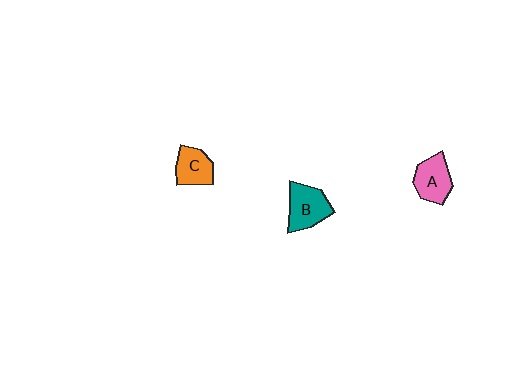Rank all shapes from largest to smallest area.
From largest to smallest: B (teal), A (pink), C (orange).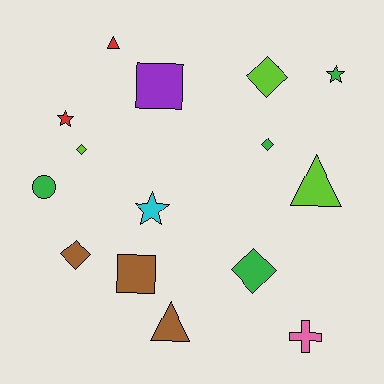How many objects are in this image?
There are 15 objects.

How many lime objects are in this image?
There are 3 lime objects.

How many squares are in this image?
There are 2 squares.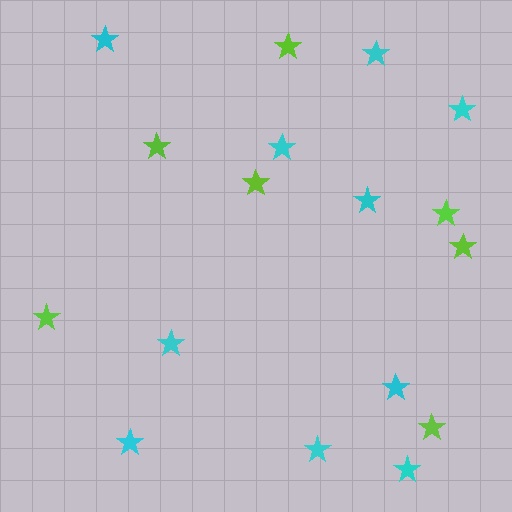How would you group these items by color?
There are 2 groups: one group of cyan stars (10) and one group of lime stars (7).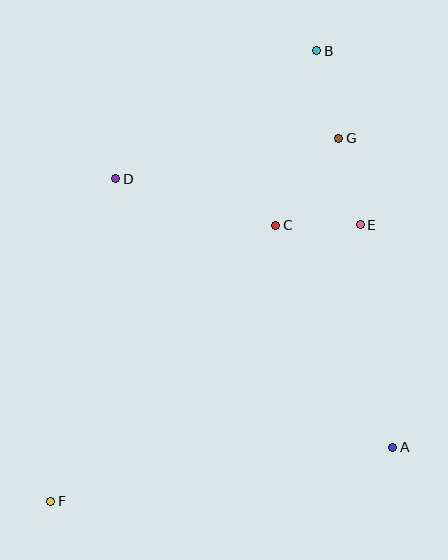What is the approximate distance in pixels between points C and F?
The distance between C and F is approximately 356 pixels.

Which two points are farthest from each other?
Points B and F are farthest from each other.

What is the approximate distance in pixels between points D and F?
The distance between D and F is approximately 329 pixels.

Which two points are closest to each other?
Points C and E are closest to each other.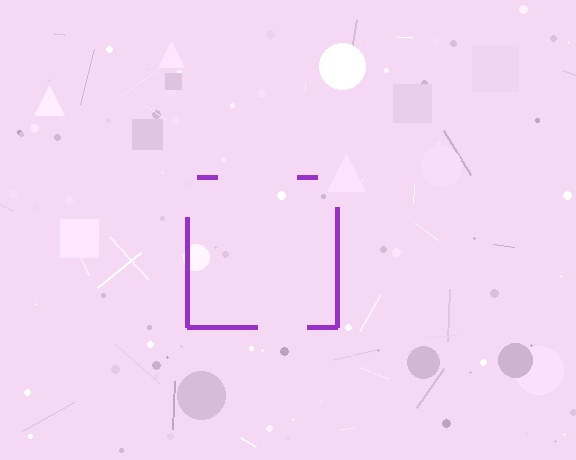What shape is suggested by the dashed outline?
The dashed outline suggests a square.